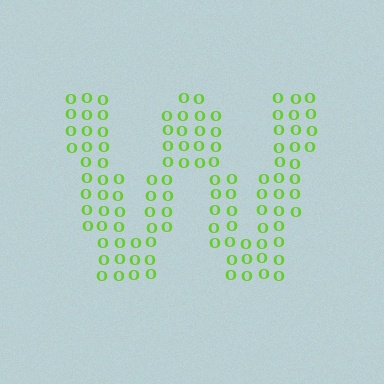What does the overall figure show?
The overall figure shows the letter W.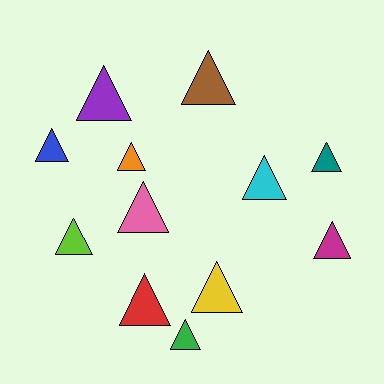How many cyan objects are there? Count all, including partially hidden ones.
There is 1 cyan object.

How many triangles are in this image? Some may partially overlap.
There are 12 triangles.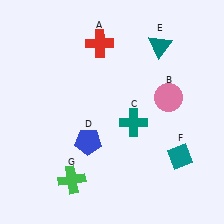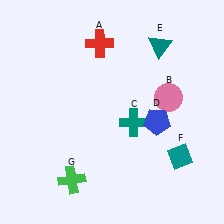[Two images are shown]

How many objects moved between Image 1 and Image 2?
1 object moved between the two images.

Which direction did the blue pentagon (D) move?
The blue pentagon (D) moved right.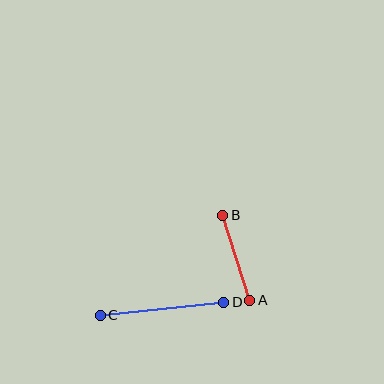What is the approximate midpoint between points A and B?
The midpoint is at approximately (236, 258) pixels.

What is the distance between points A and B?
The distance is approximately 89 pixels.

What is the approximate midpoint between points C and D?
The midpoint is at approximately (162, 309) pixels.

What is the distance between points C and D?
The distance is approximately 124 pixels.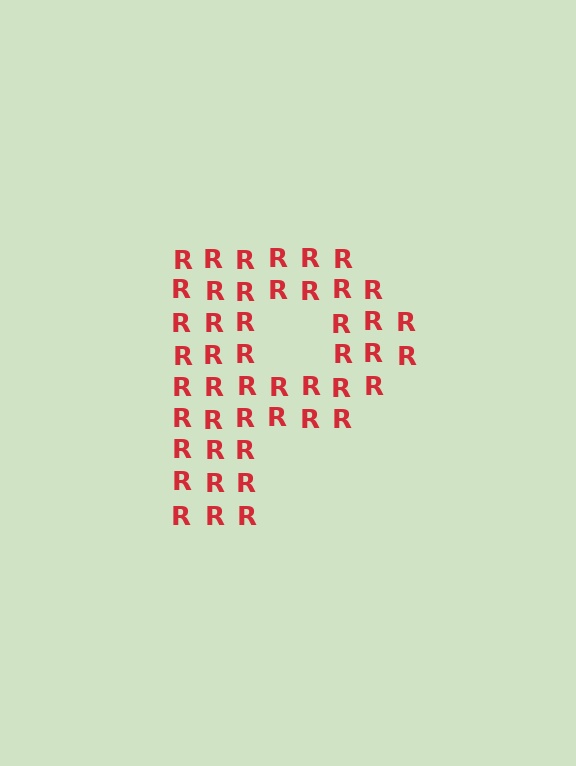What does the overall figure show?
The overall figure shows the letter P.